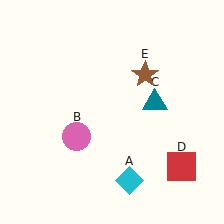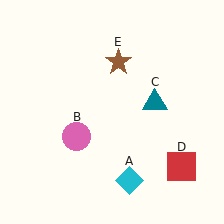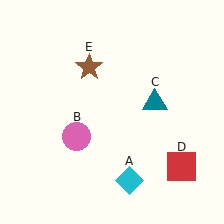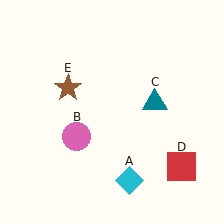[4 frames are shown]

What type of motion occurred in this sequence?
The brown star (object E) rotated counterclockwise around the center of the scene.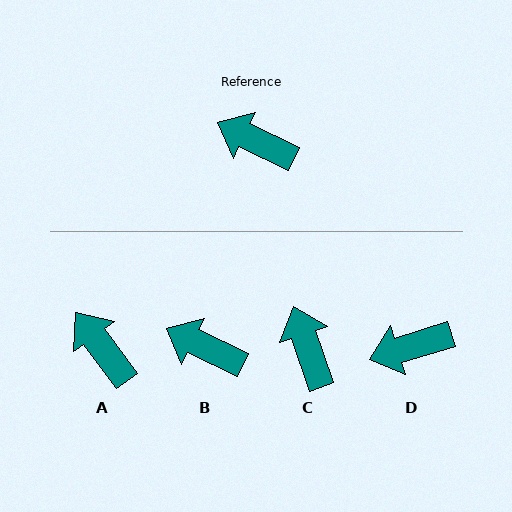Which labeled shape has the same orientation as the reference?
B.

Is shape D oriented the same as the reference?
No, it is off by about 43 degrees.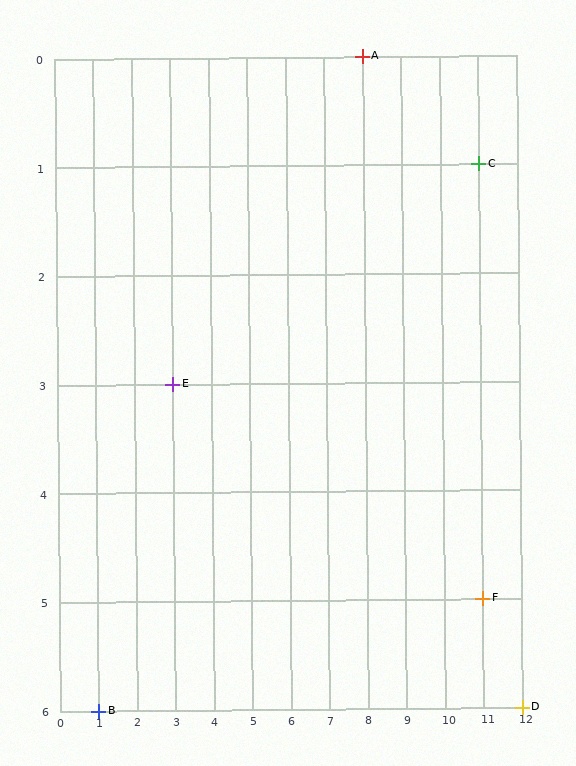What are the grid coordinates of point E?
Point E is at grid coordinates (3, 3).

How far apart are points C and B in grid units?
Points C and B are 10 columns and 5 rows apart (about 11.2 grid units diagonally).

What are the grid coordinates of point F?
Point F is at grid coordinates (11, 5).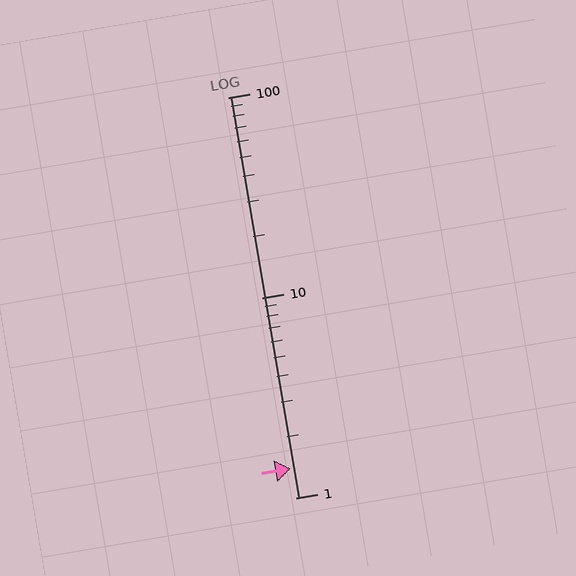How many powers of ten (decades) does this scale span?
The scale spans 2 decades, from 1 to 100.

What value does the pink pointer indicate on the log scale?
The pointer indicates approximately 1.4.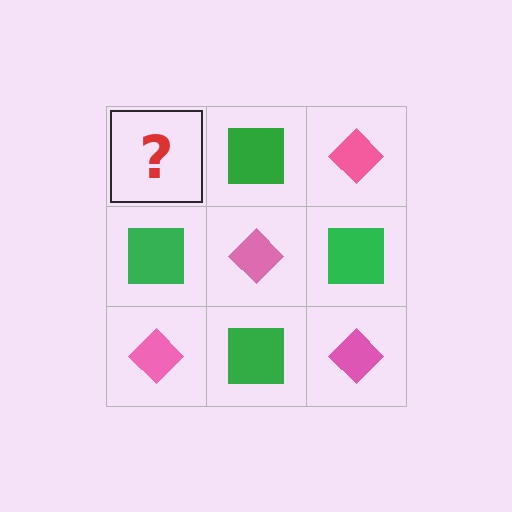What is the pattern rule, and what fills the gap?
The rule is that it alternates pink diamond and green square in a checkerboard pattern. The gap should be filled with a pink diamond.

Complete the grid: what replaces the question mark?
The question mark should be replaced with a pink diamond.